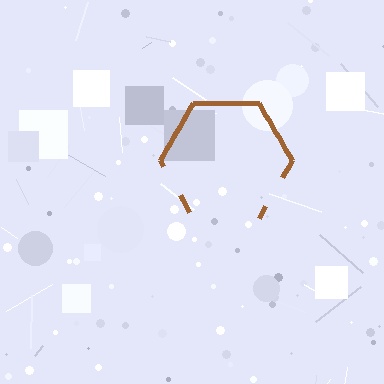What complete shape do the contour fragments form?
The contour fragments form a hexagon.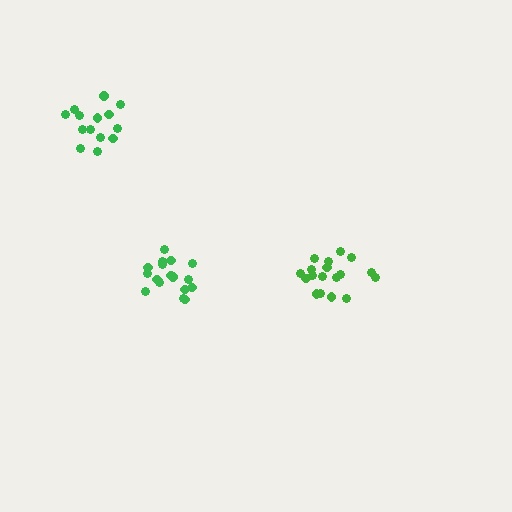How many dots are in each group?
Group 1: 17 dots, Group 2: 18 dots, Group 3: 15 dots (50 total).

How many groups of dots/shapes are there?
There are 3 groups.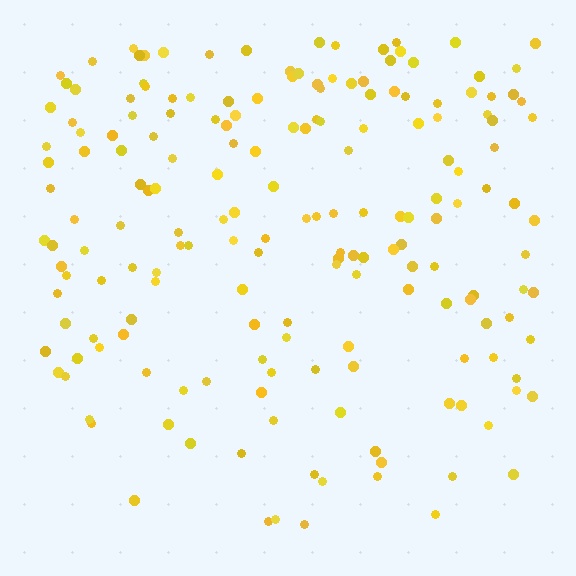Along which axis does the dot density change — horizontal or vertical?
Vertical.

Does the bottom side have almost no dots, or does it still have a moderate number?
Still a moderate number, just noticeably fewer than the top.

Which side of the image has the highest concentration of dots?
The top.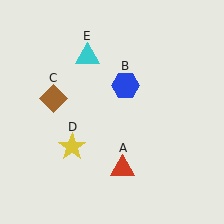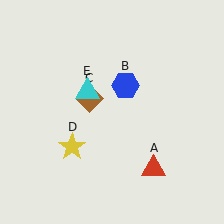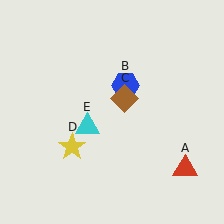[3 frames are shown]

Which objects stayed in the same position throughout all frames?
Blue hexagon (object B) and yellow star (object D) remained stationary.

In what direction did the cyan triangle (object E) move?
The cyan triangle (object E) moved down.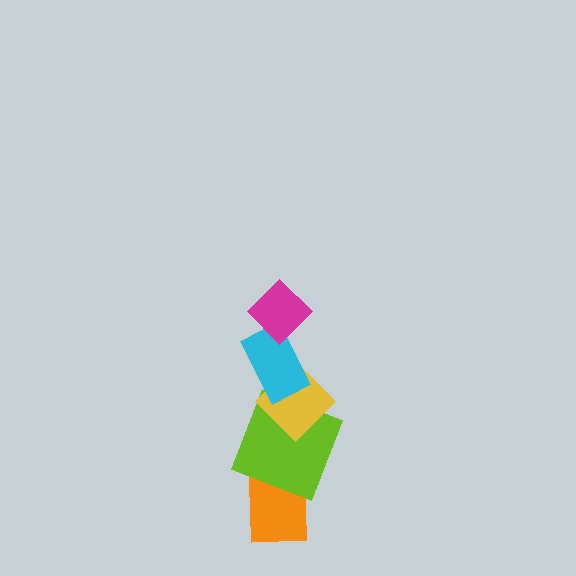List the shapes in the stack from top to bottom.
From top to bottom: the magenta diamond, the cyan rectangle, the yellow diamond, the lime square, the orange rectangle.